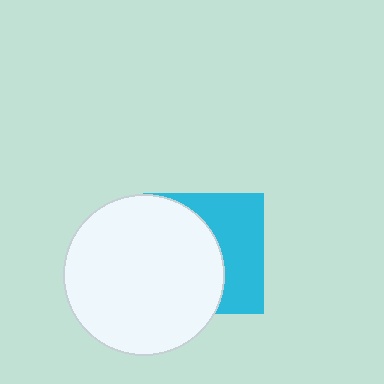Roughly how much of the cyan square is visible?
A small part of it is visible (roughly 43%).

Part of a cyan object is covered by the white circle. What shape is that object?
It is a square.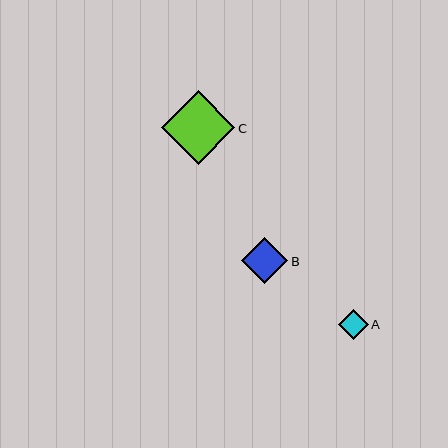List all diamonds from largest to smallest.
From largest to smallest: C, B, A.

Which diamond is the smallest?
Diamond A is the smallest with a size of approximately 30 pixels.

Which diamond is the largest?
Diamond C is the largest with a size of approximately 73 pixels.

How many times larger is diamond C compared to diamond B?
Diamond C is approximately 1.6 times the size of diamond B.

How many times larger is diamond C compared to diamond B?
Diamond C is approximately 1.6 times the size of diamond B.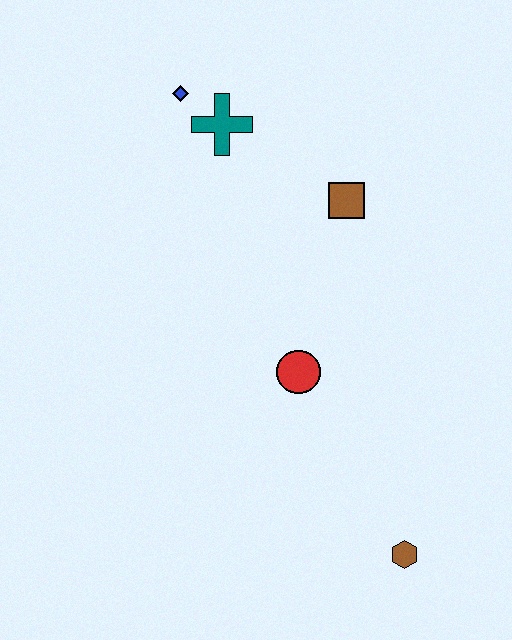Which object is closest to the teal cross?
The blue diamond is closest to the teal cross.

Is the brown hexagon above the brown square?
No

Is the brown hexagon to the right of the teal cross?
Yes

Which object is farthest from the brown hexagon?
The blue diamond is farthest from the brown hexagon.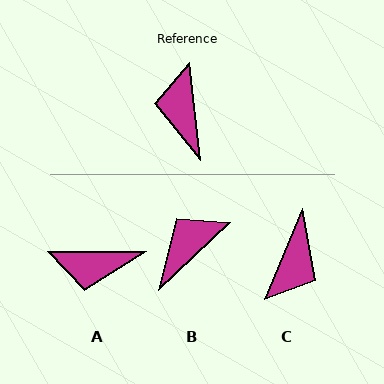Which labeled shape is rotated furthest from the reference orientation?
C, about 151 degrees away.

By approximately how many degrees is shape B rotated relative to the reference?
Approximately 53 degrees clockwise.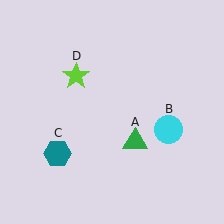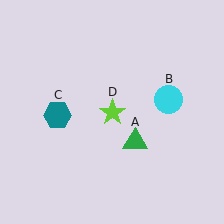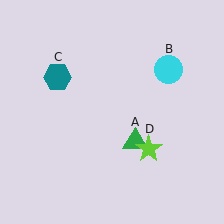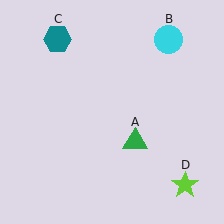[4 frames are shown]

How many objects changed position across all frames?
3 objects changed position: cyan circle (object B), teal hexagon (object C), lime star (object D).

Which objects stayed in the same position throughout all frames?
Green triangle (object A) remained stationary.